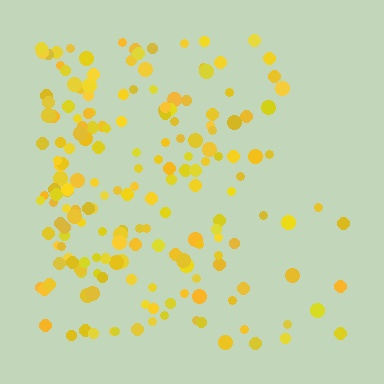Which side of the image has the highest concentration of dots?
The left.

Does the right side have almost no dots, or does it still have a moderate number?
Still a moderate number, just noticeably fewer than the left.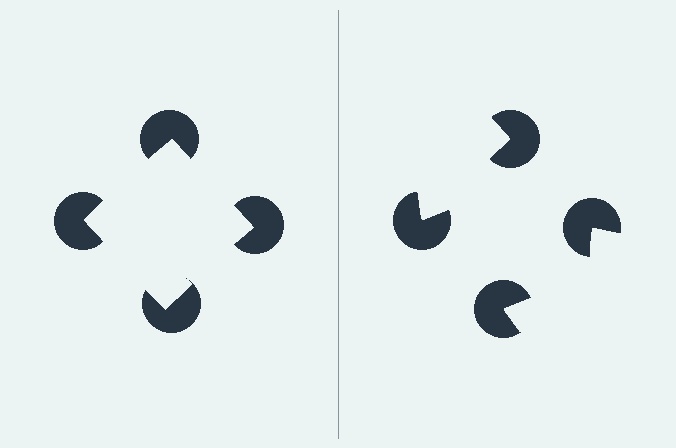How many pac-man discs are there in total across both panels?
8 — 4 on each side.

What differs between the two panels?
The pac-man discs are positioned identically on both sides; only the wedge orientations differ. On the left they align to a square; on the right they are misaligned.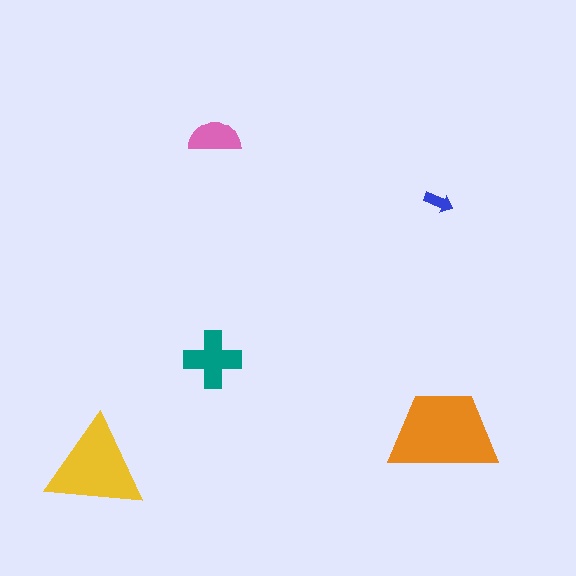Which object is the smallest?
The blue arrow.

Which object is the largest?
The orange trapezoid.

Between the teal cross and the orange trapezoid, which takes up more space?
The orange trapezoid.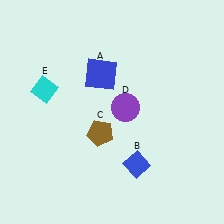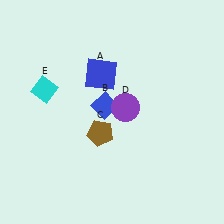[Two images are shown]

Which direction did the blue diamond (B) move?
The blue diamond (B) moved up.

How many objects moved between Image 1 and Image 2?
1 object moved between the two images.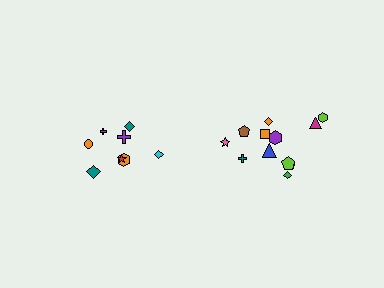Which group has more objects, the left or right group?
The right group.